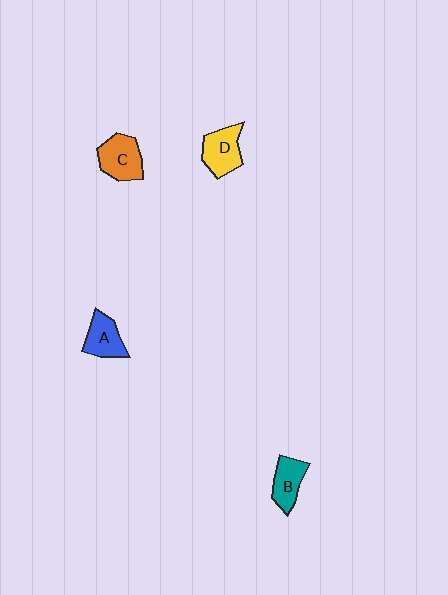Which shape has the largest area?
Shape C (orange).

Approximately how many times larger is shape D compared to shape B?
Approximately 1.2 times.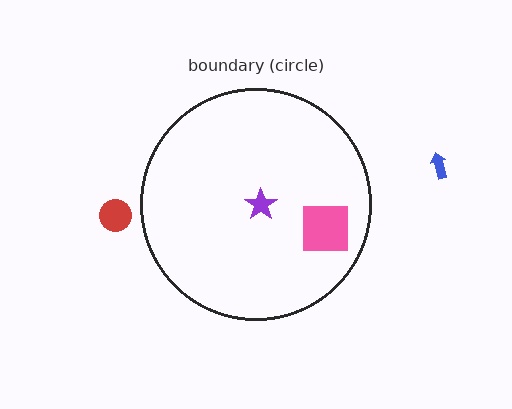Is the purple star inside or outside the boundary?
Inside.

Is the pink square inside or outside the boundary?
Inside.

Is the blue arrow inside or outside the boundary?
Outside.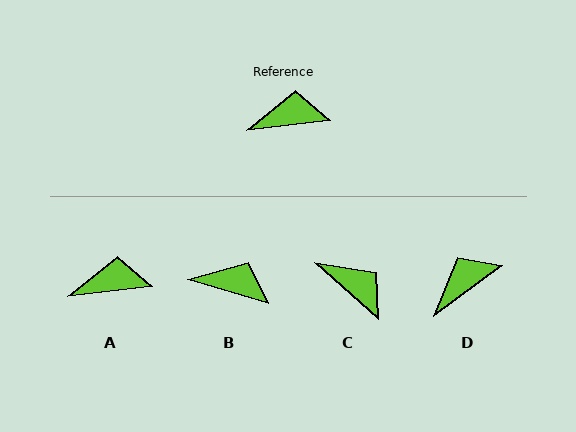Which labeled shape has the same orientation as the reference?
A.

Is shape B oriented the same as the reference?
No, it is off by about 23 degrees.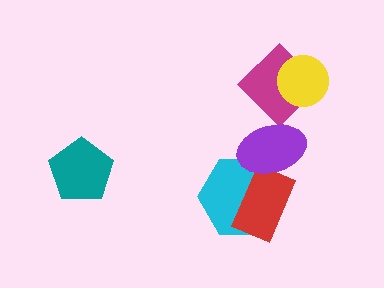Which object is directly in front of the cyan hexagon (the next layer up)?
The red rectangle is directly in front of the cyan hexagon.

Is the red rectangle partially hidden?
Yes, it is partially covered by another shape.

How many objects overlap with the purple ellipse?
3 objects overlap with the purple ellipse.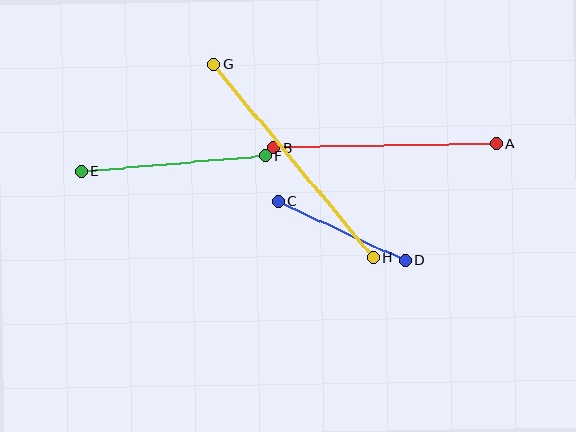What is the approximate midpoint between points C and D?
The midpoint is at approximately (341, 231) pixels.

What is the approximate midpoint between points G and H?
The midpoint is at approximately (293, 161) pixels.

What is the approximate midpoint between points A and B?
The midpoint is at approximately (385, 146) pixels.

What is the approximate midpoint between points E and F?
The midpoint is at approximately (173, 164) pixels.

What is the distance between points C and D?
The distance is approximately 140 pixels.